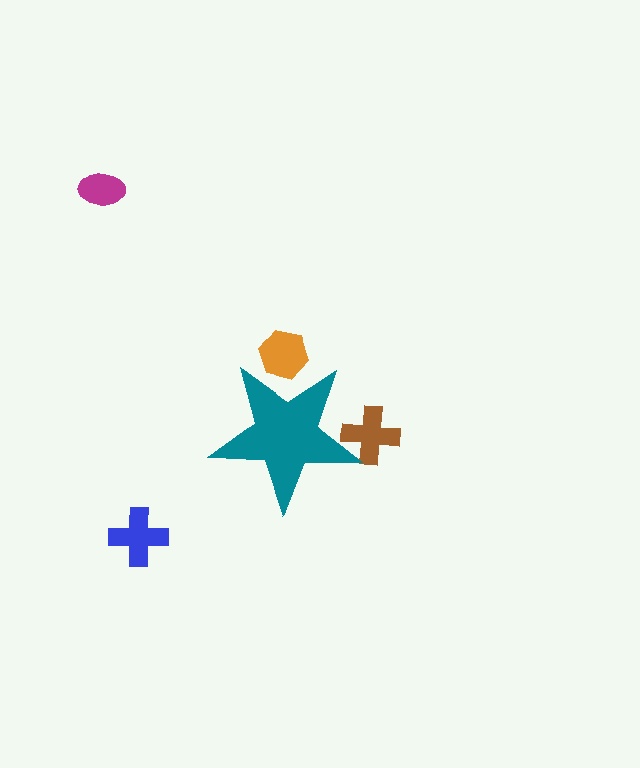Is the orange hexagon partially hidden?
Yes, the orange hexagon is partially hidden behind the teal star.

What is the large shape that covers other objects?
A teal star.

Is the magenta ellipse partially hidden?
No, the magenta ellipse is fully visible.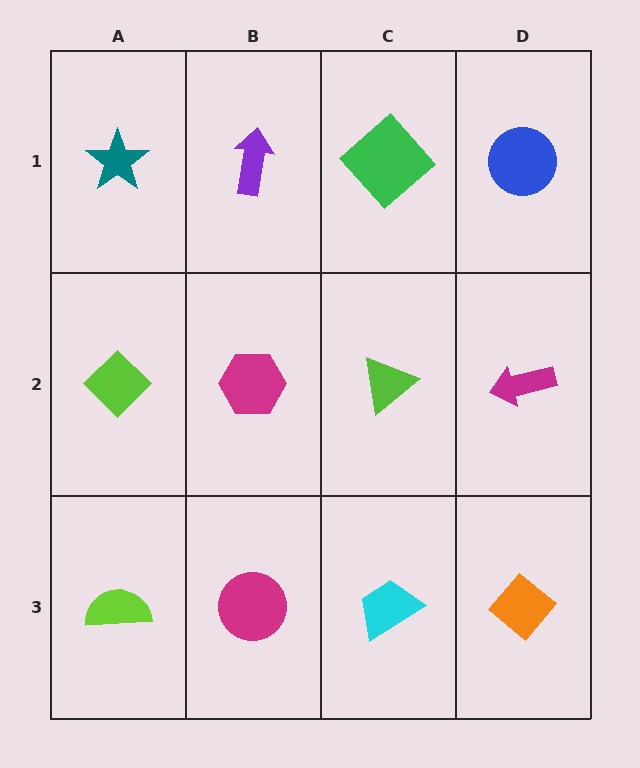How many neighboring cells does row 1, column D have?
2.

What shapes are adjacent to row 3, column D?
A magenta arrow (row 2, column D), a cyan trapezoid (row 3, column C).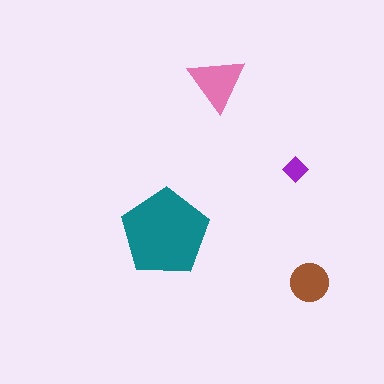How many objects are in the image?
There are 4 objects in the image.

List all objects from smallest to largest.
The purple diamond, the brown circle, the pink triangle, the teal pentagon.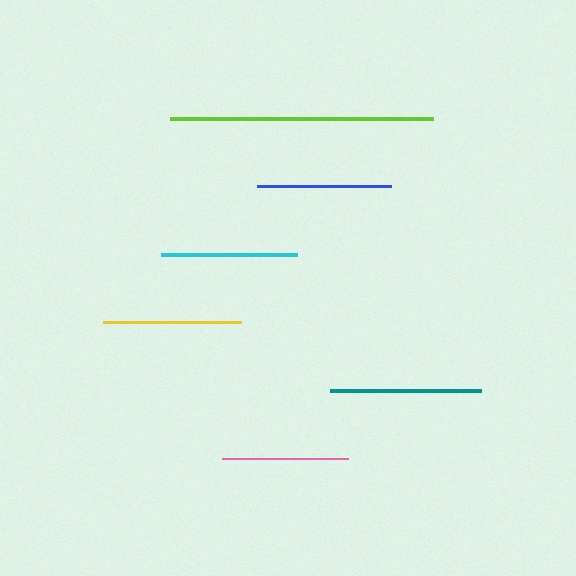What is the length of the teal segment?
The teal segment is approximately 151 pixels long.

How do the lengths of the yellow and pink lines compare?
The yellow and pink lines are approximately the same length.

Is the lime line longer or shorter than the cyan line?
The lime line is longer than the cyan line.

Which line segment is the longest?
The lime line is the longest at approximately 263 pixels.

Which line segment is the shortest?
The pink line is the shortest at approximately 126 pixels.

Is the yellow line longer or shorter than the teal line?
The teal line is longer than the yellow line.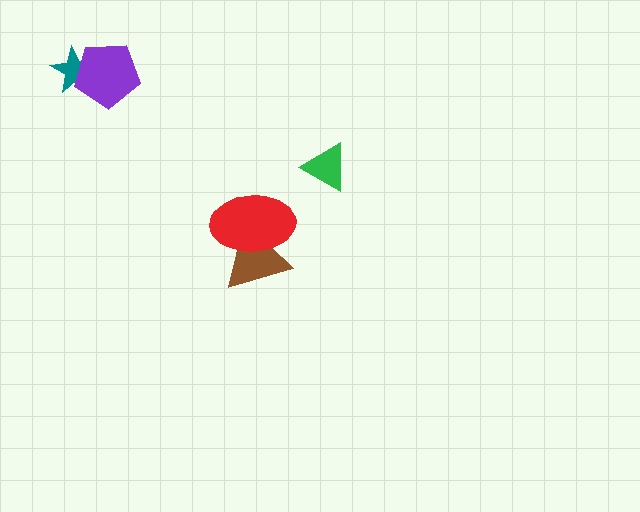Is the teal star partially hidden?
Yes, it is partially covered by another shape.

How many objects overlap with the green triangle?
0 objects overlap with the green triangle.